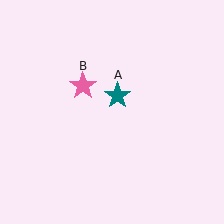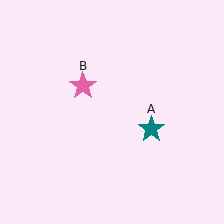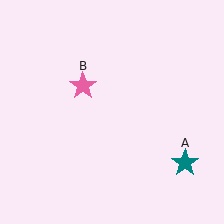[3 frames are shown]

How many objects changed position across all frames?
1 object changed position: teal star (object A).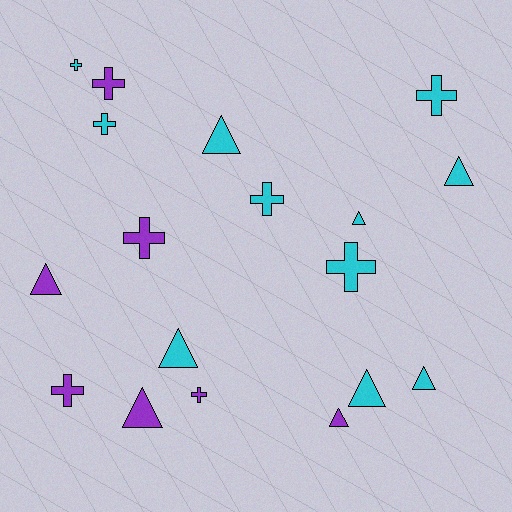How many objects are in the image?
There are 18 objects.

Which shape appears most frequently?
Triangle, with 9 objects.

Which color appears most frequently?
Cyan, with 11 objects.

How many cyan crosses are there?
There are 5 cyan crosses.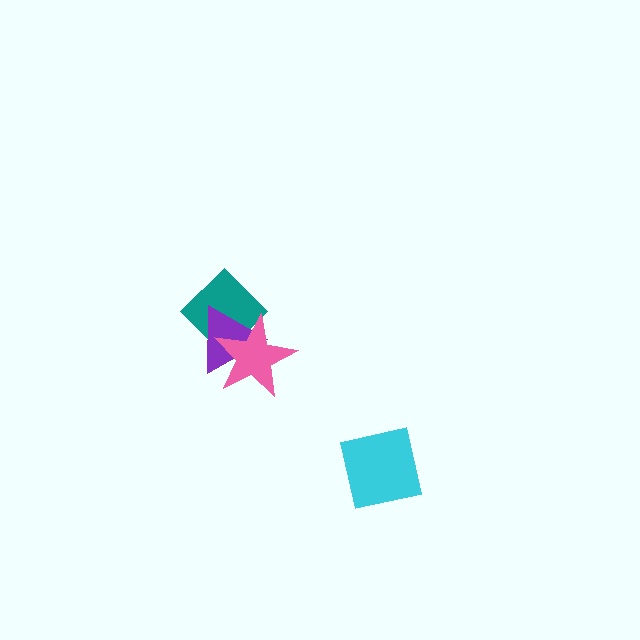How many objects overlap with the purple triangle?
2 objects overlap with the purple triangle.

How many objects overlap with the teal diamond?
2 objects overlap with the teal diamond.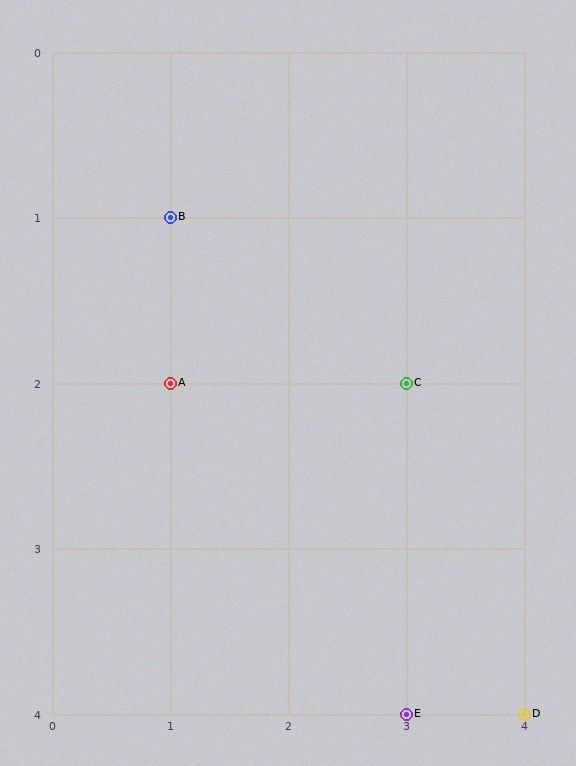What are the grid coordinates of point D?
Point D is at grid coordinates (4, 4).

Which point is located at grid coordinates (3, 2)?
Point C is at (3, 2).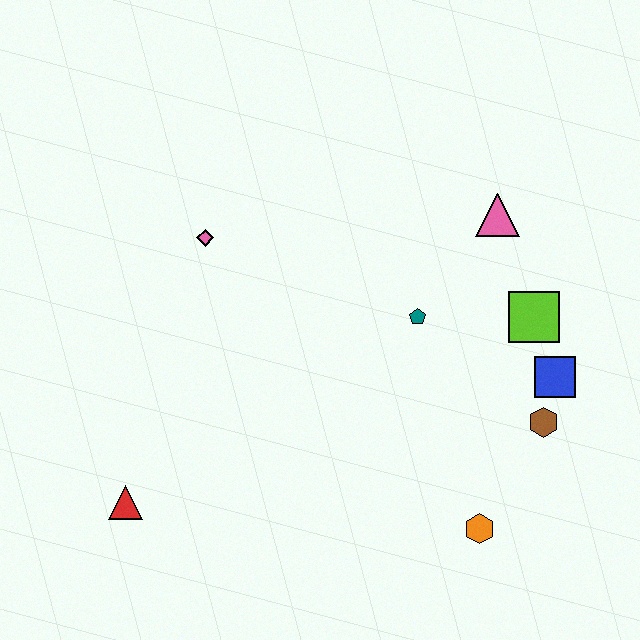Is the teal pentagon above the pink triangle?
No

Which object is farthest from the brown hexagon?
The red triangle is farthest from the brown hexagon.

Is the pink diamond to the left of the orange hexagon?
Yes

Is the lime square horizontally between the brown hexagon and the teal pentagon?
Yes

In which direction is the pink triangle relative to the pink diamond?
The pink triangle is to the right of the pink diamond.